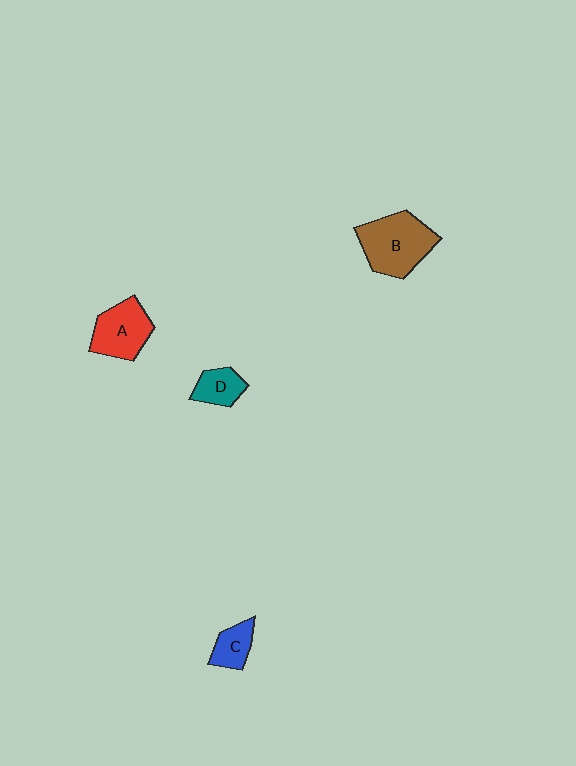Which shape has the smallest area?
Shape C (blue).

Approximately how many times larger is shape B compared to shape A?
Approximately 1.3 times.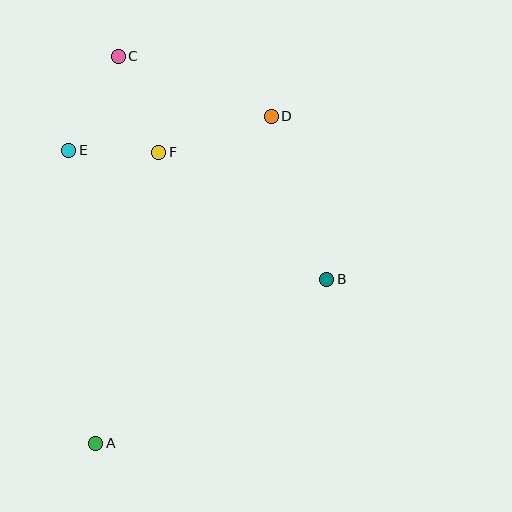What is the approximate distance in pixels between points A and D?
The distance between A and D is approximately 371 pixels.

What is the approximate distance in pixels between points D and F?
The distance between D and F is approximately 118 pixels.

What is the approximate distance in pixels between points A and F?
The distance between A and F is approximately 298 pixels.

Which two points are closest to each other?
Points E and F are closest to each other.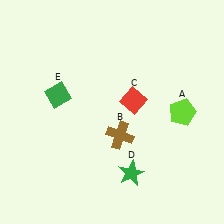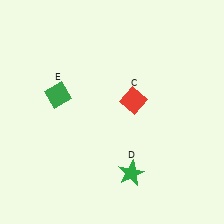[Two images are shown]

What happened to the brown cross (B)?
The brown cross (B) was removed in Image 2. It was in the bottom-right area of Image 1.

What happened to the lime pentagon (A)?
The lime pentagon (A) was removed in Image 2. It was in the bottom-right area of Image 1.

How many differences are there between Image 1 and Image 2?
There are 2 differences between the two images.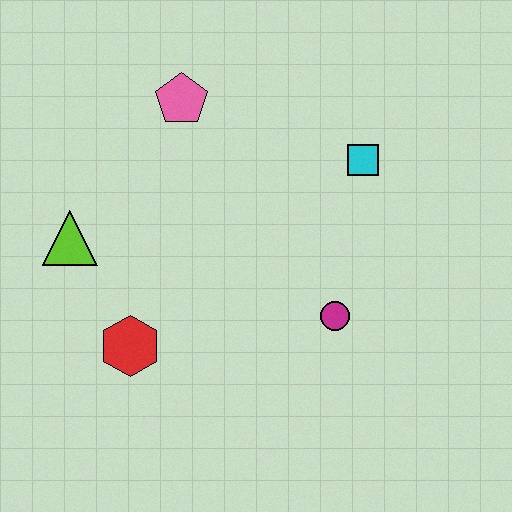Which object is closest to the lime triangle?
The red hexagon is closest to the lime triangle.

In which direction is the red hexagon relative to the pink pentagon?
The red hexagon is below the pink pentagon.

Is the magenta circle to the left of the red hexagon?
No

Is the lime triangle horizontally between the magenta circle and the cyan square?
No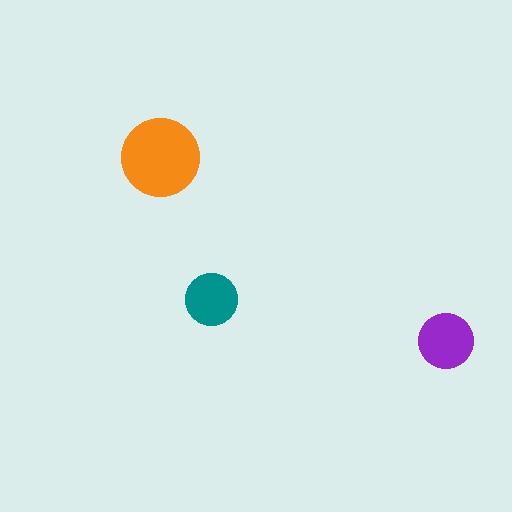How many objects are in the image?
There are 3 objects in the image.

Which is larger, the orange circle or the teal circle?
The orange one.